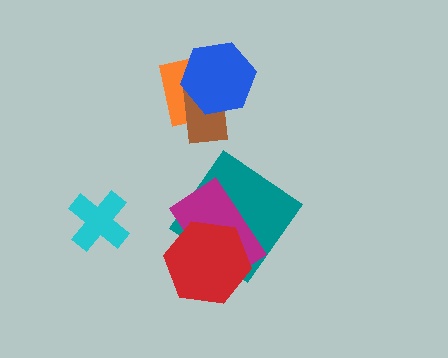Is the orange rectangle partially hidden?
Yes, it is partially covered by another shape.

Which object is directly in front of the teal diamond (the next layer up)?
The magenta rectangle is directly in front of the teal diamond.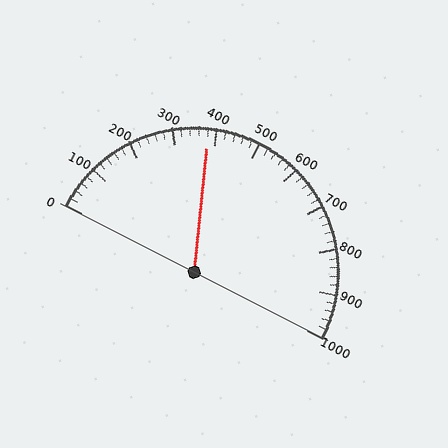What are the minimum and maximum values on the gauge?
The gauge ranges from 0 to 1000.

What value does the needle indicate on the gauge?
The needle indicates approximately 380.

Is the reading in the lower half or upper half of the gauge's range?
The reading is in the lower half of the range (0 to 1000).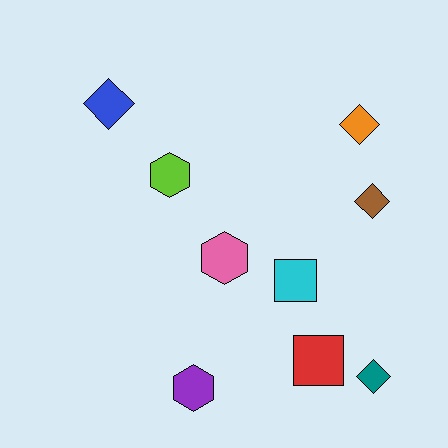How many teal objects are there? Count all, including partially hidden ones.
There is 1 teal object.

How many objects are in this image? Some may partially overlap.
There are 9 objects.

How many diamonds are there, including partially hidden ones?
There are 4 diamonds.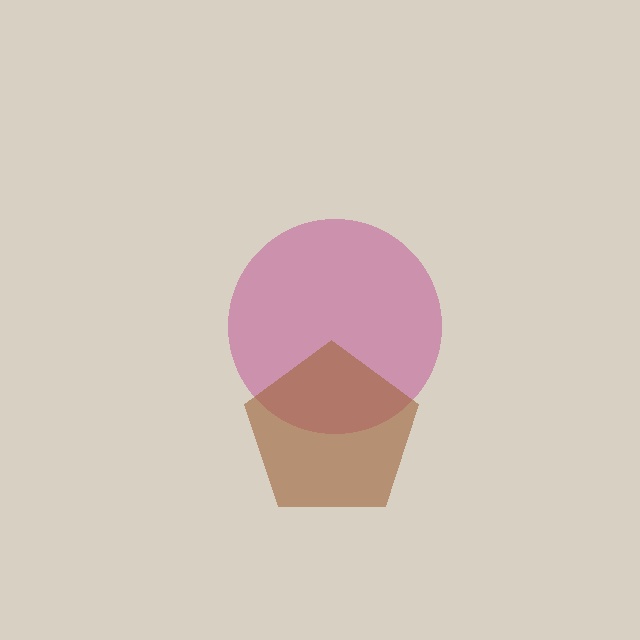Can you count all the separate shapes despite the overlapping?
Yes, there are 2 separate shapes.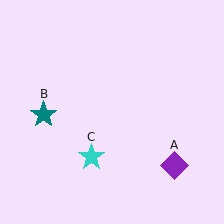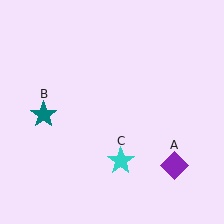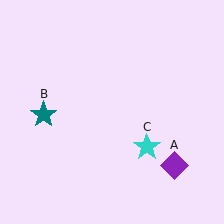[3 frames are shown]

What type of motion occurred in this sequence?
The cyan star (object C) rotated counterclockwise around the center of the scene.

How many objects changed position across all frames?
1 object changed position: cyan star (object C).